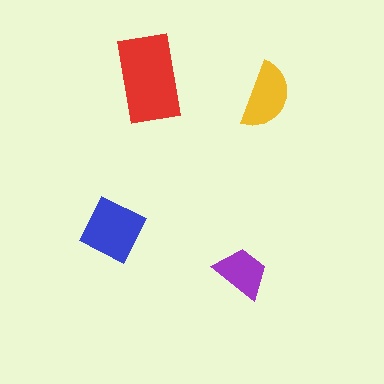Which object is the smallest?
The purple trapezoid.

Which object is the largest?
The red rectangle.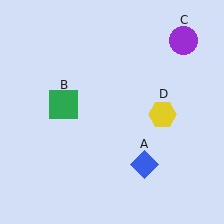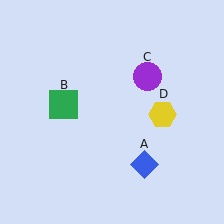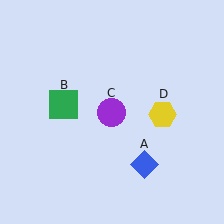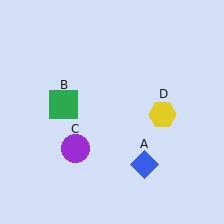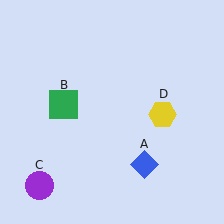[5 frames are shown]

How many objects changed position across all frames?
1 object changed position: purple circle (object C).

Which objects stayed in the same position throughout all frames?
Blue diamond (object A) and green square (object B) and yellow hexagon (object D) remained stationary.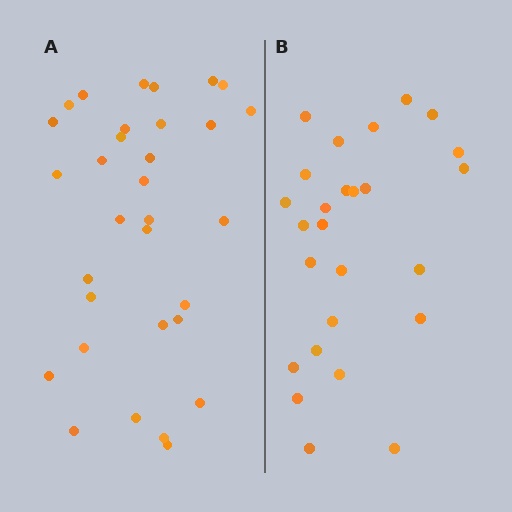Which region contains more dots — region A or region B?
Region A (the left region) has more dots.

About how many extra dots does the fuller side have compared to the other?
Region A has about 6 more dots than region B.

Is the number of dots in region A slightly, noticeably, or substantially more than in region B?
Region A has only slightly more — the two regions are fairly close. The ratio is roughly 1.2 to 1.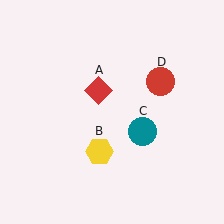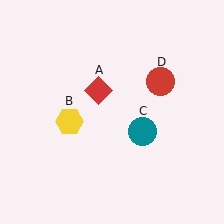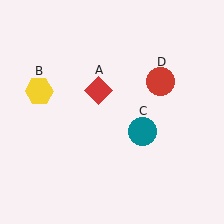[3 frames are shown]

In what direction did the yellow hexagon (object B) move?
The yellow hexagon (object B) moved up and to the left.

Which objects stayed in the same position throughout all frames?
Red diamond (object A) and teal circle (object C) and red circle (object D) remained stationary.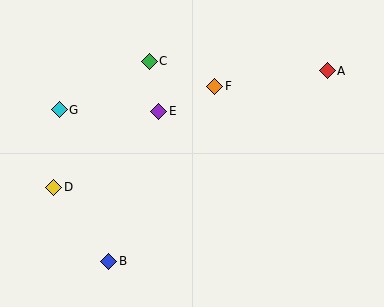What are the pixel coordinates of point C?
Point C is at (149, 61).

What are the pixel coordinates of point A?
Point A is at (327, 71).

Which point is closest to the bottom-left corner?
Point B is closest to the bottom-left corner.